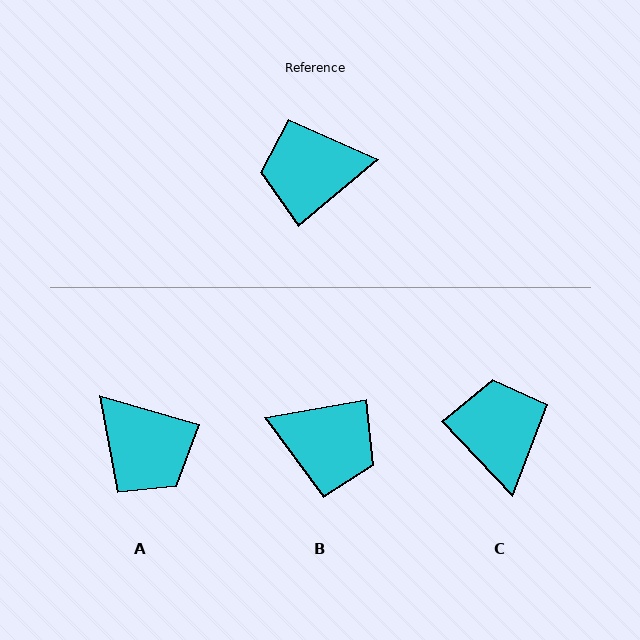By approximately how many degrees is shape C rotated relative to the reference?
Approximately 86 degrees clockwise.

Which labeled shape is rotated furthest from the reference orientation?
B, about 150 degrees away.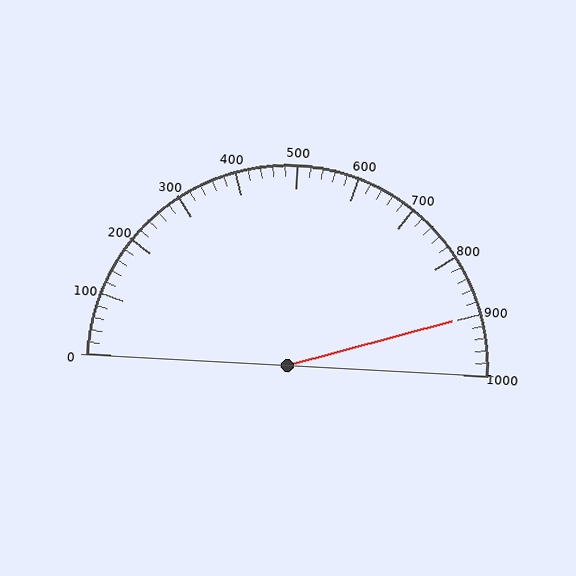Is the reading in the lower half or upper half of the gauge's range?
The reading is in the upper half of the range (0 to 1000).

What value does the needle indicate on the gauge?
The needle indicates approximately 900.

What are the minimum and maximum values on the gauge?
The gauge ranges from 0 to 1000.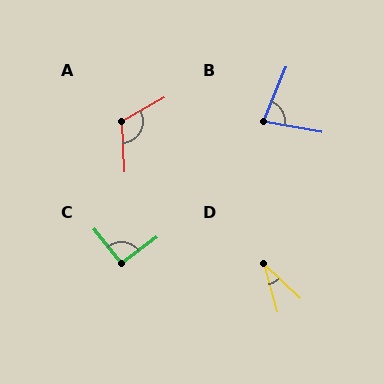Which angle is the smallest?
D, at approximately 31 degrees.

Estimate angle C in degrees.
Approximately 92 degrees.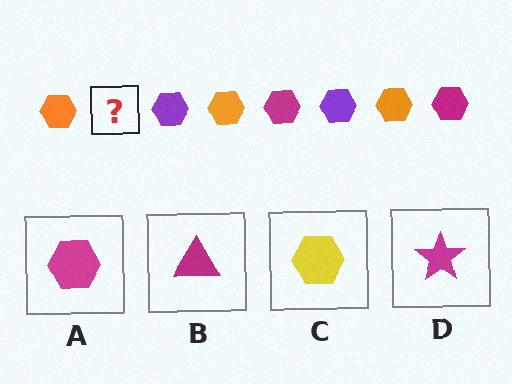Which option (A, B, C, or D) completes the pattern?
A.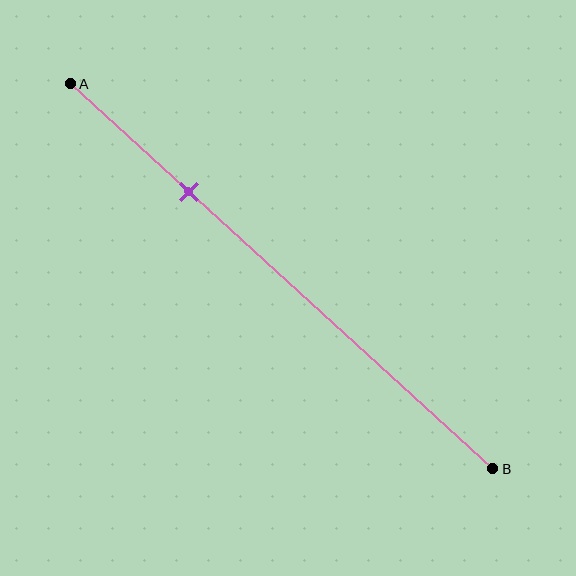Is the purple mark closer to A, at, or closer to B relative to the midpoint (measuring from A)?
The purple mark is closer to point A than the midpoint of segment AB.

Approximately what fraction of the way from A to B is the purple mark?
The purple mark is approximately 30% of the way from A to B.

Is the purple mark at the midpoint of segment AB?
No, the mark is at about 30% from A, not at the 50% midpoint.